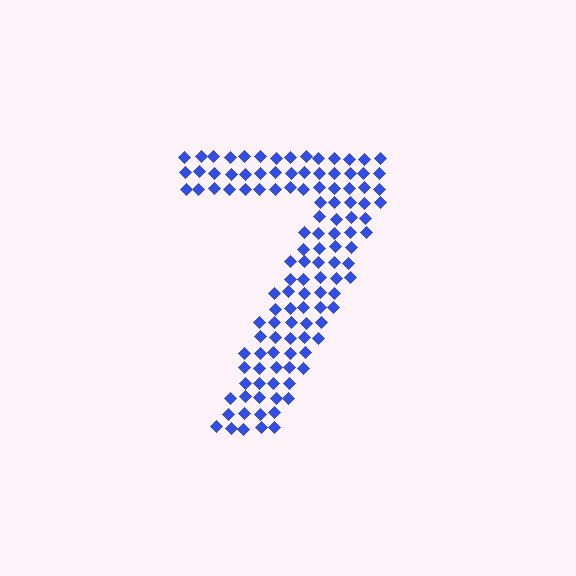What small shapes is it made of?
It is made of small diamonds.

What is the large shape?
The large shape is the digit 7.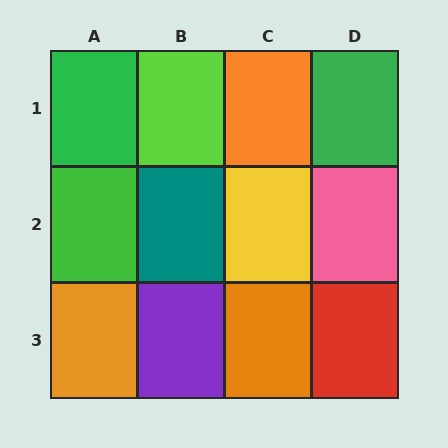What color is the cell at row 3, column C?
Orange.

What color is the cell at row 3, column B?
Purple.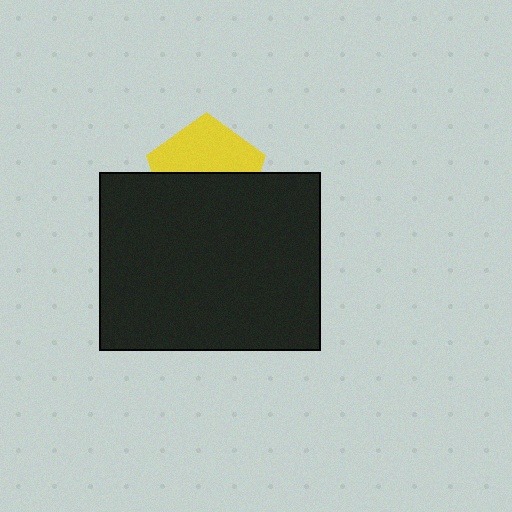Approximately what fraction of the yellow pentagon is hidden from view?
Roughly 53% of the yellow pentagon is hidden behind the black rectangle.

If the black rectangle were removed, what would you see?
You would see the complete yellow pentagon.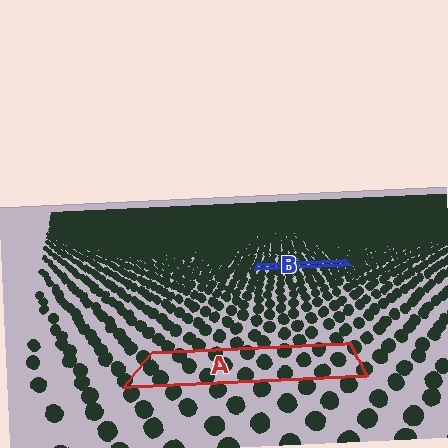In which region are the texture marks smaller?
The texture marks are smaller in region B, because it is farther away.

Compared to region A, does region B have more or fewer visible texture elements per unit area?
Region B has more texture elements per unit area — they are packed more densely because it is farther away.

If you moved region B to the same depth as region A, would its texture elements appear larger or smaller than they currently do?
They would appear larger. At a closer depth, the same texture elements are projected at a bigger on-screen size.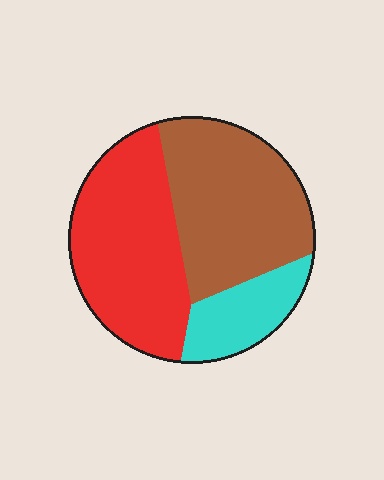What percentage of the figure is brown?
Brown covers 42% of the figure.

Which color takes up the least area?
Cyan, at roughly 15%.